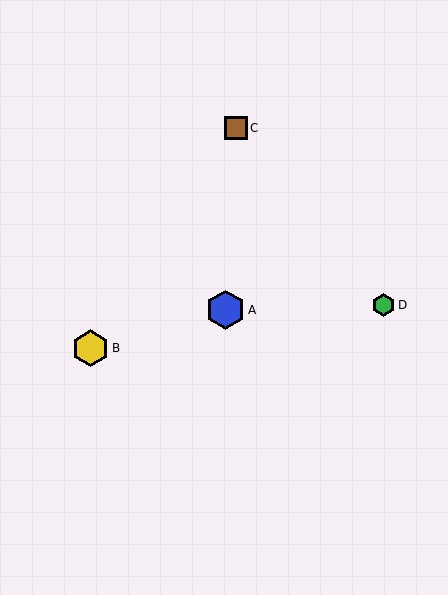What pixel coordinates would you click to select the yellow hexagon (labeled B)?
Click at (91, 348) to select the yellow hexagon B.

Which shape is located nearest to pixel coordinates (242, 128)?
The brown square (labeled C) at (236, 128) is nearest to that location.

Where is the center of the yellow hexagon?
The center of the yellow hexagon is at (91, 348).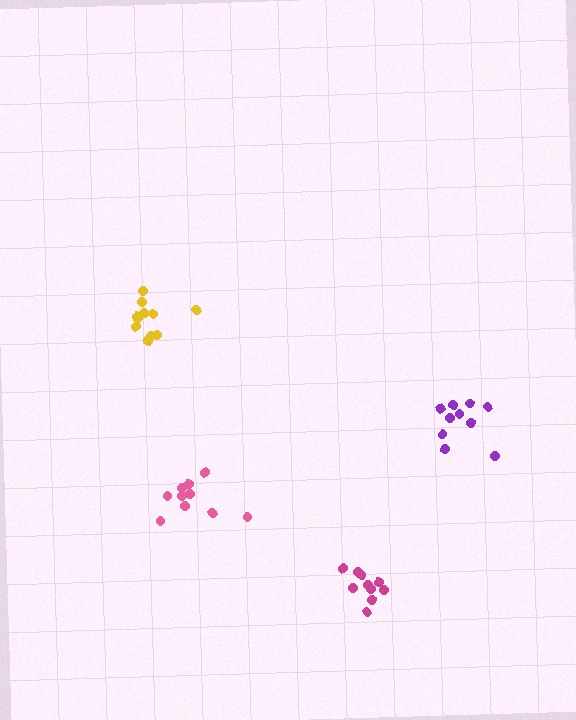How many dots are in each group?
Group 1: 10 dots, Group 2: 12 dots, Group 3: 10 dots, Group 4: 10 dots (42 total).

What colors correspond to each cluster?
The clusters are colored: magenta, yellow, pink, purple.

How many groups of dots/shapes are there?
There are 4 groups.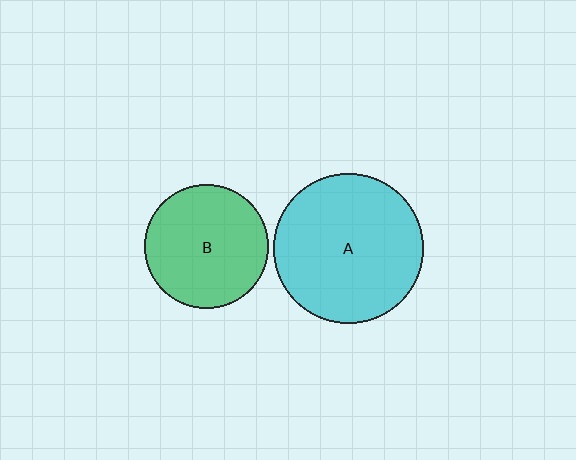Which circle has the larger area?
Circle A (cyan).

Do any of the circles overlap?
No, none of the circles overlap.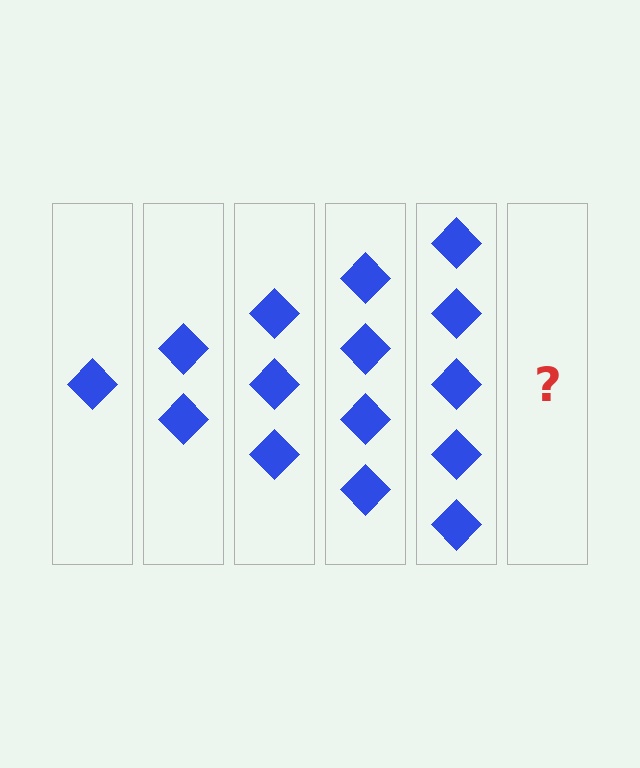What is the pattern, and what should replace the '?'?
The pattern is that each step adds one more diamond. The '?' should be 6 diamonds.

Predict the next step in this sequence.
The next step is 6 diamonds.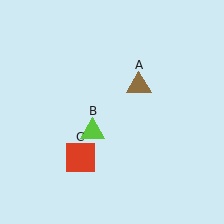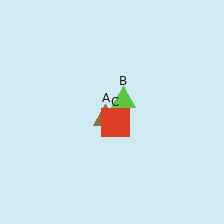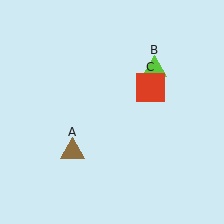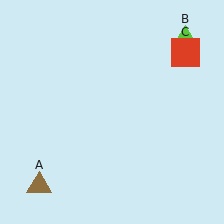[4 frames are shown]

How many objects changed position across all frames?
3 objects changed position: brown triangle (object A), lime triangle (object B), red square (object C).